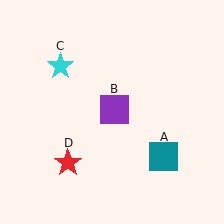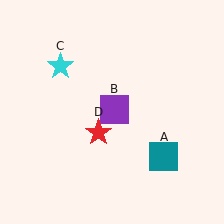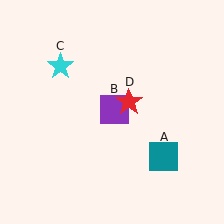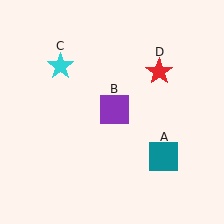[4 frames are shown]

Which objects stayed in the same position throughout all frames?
Teal square (object A) and purple square (object B) and cyan star (object C) remained stationary.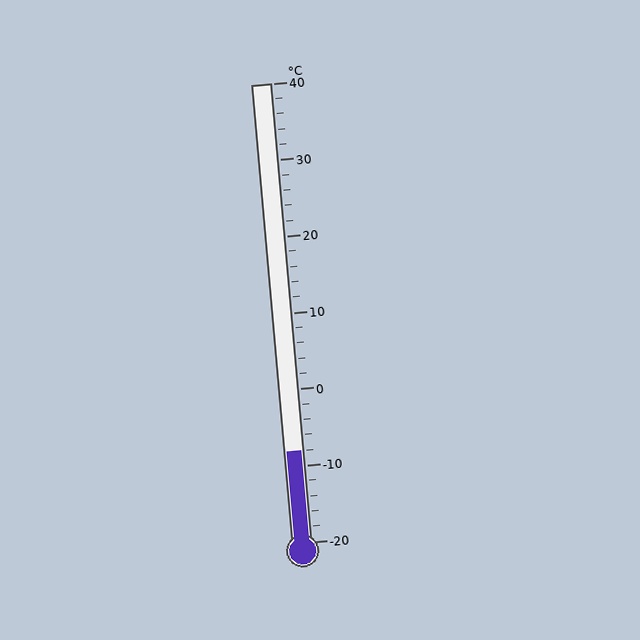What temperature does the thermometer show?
The thermometer shows approximately -8°C.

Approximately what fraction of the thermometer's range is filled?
The thermometer is filled to approximately 20% of its range.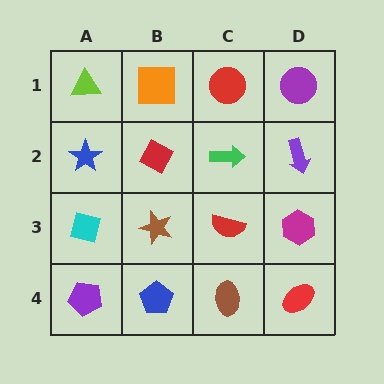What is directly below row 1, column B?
A red diamond.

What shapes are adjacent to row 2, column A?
A lime triangle (row 1, column A), a cyan square (row 3, column A), a red diamond (row 2, column B).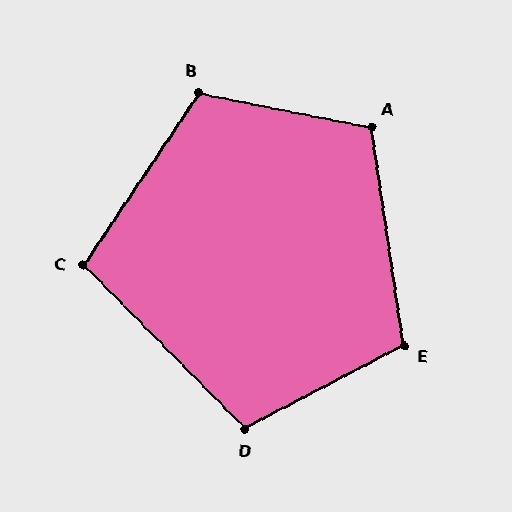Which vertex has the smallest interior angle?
C, at approximately 101 degrees.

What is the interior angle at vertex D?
Approximately 107 degrees (obtuse).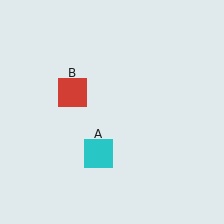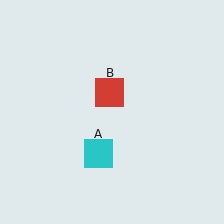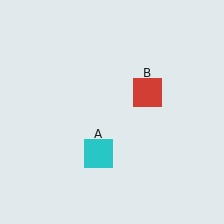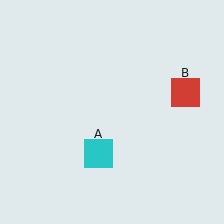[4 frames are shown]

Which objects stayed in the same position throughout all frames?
Cyan square (object A) remained stationary.